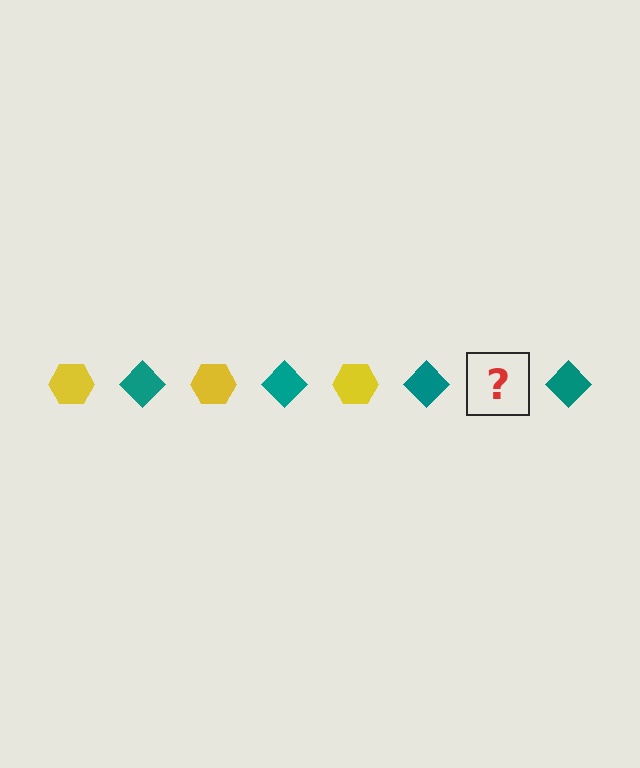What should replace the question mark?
The question mark should be replaced with a yellow hexagon.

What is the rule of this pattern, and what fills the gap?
The rule is that the pattern alternates between yellow hexagon and teal diamond. The gap should be filled with a yellow hexagon.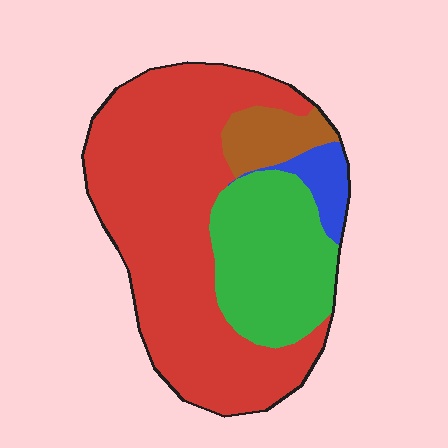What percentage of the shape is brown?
Brown takes up about one tenth (1/10) of the shape.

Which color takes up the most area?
Red, at roughly 60%.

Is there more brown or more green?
Green.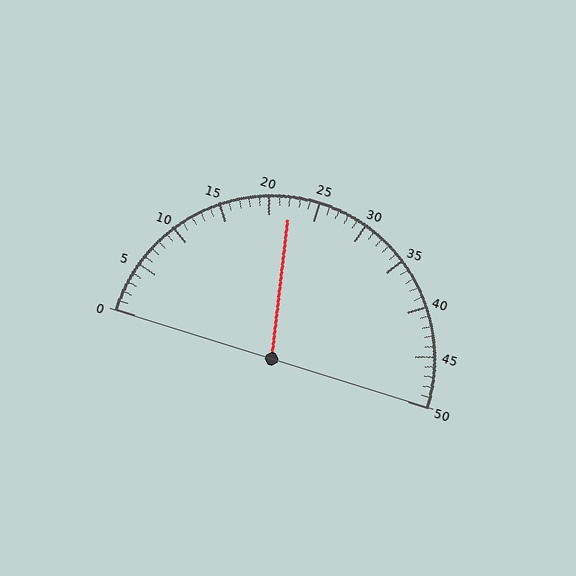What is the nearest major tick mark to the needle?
The nearest major tick mark is 20.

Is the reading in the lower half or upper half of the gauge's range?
The reading is in the lower half of the range (0 to 50).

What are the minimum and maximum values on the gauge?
The gauge ranges from 0 to 50.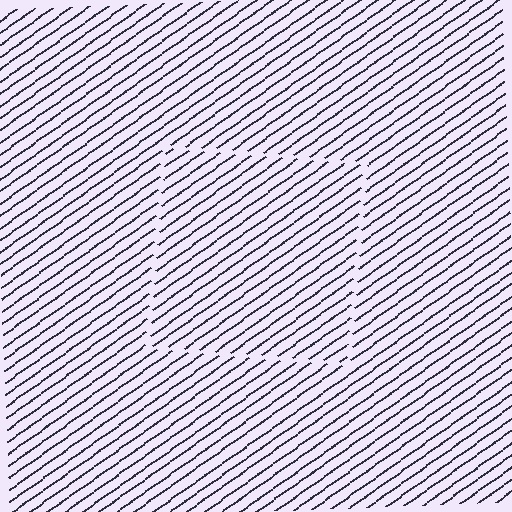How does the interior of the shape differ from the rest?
The interior of the shape contains the same grating, shifted by half a period — the contour is defined by the phase discontinuity where line-ends from the inner and outer gratings abut.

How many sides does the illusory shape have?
4 sides — the line-ends trace a square.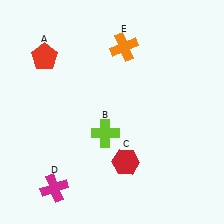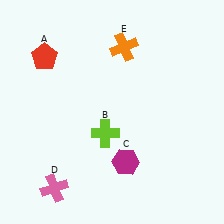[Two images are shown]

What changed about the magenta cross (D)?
In Image 1, D is magenta. In Image 2, it changed to pink.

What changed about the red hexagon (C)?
In Image 1, C is red. In Image 2, it changed to magenta.